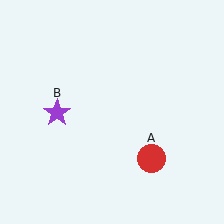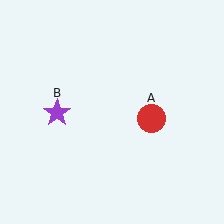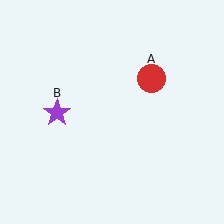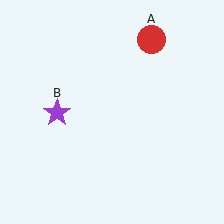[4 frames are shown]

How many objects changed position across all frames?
1 object changed position: red circle (object A).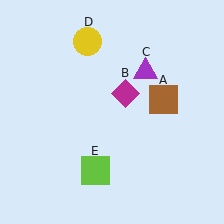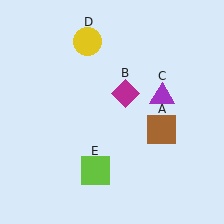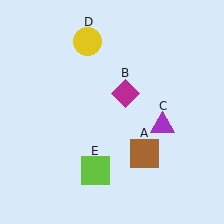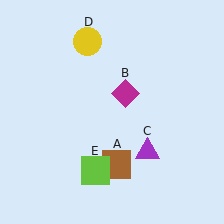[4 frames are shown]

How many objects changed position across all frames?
2 objects changed position: brown square (object A), purple triangle (object C).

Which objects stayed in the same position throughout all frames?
Magenta diamond (object B) and yellow circle (object D) and lime square (object E) remained stationary.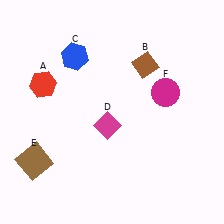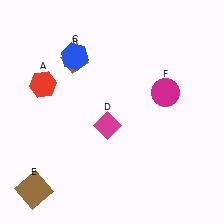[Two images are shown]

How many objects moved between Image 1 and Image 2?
2 objects moved between the two images.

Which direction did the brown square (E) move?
The brown square (E) moved down.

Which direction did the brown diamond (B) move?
The brown diamond (B) moved left.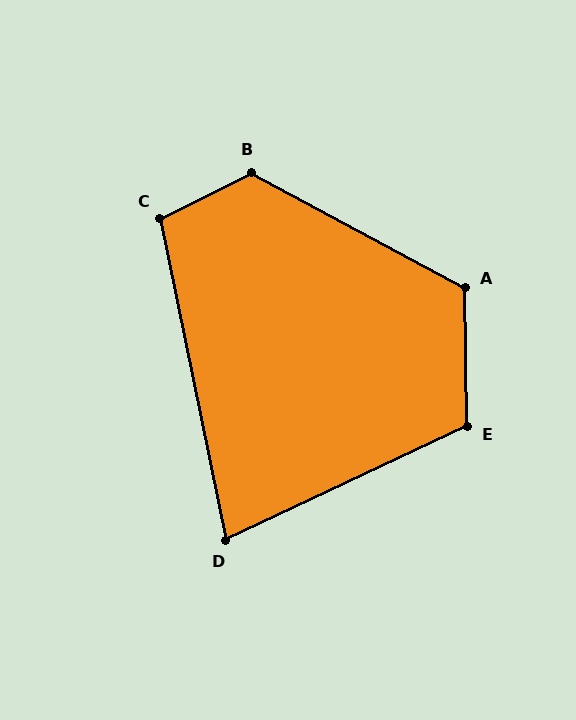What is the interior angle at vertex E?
Approximately 114 degrees (obtuse).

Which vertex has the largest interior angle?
B, at approximately 125 degrees.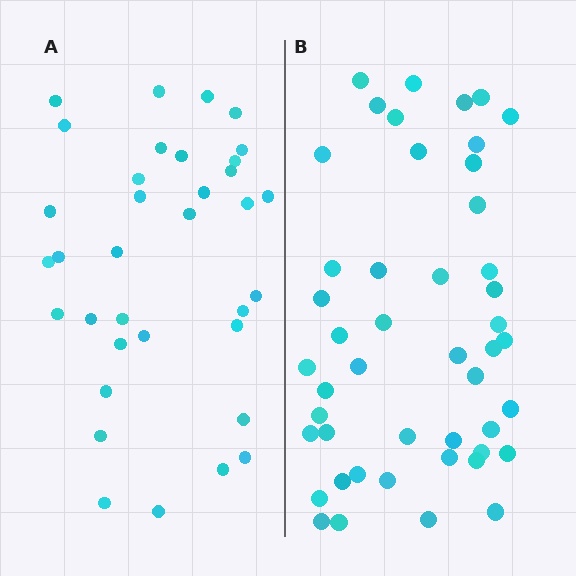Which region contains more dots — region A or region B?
Region B (the right region) has more dots.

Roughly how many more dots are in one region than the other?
Region B has roughly 12 or so more dots than region A.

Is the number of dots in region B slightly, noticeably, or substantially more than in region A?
Region B has noticeably more, but not dramatically so. The ratio is roughly 1.3 to 1.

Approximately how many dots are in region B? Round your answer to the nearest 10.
About 50 dots. (The exact count is 47, which rounds to 50.)